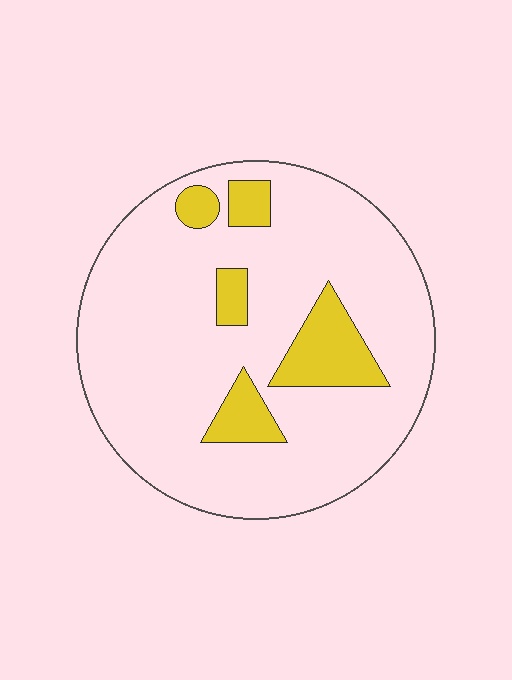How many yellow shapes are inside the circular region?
5.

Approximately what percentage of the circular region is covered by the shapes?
Approximately 15%.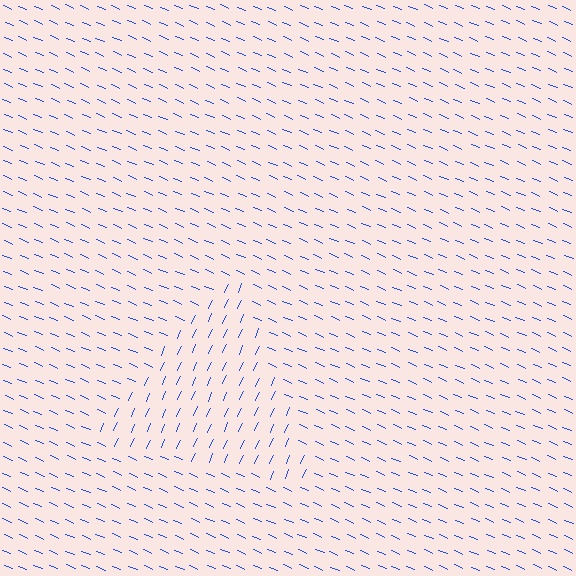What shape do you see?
I see a triangle.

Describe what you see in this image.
The image is filled with small blue line segments. A triangle region in the image has lines oriented differently from the surrounding lines, creating a visible texture boundary.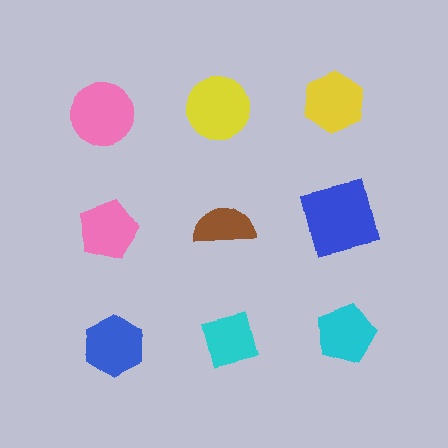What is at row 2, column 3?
A blue square.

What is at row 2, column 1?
A pink pentagon.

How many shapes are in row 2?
3 shapes.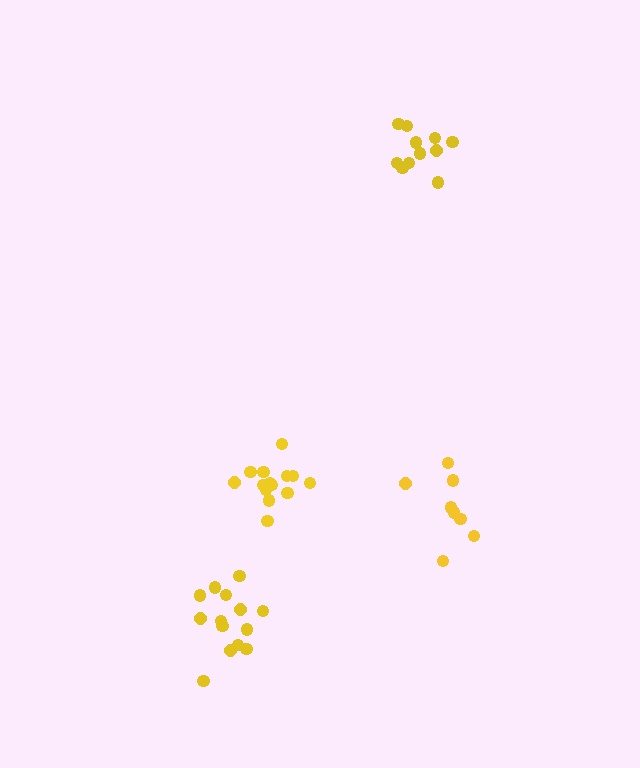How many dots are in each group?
Group 1: 14 dots, Group 2: 9 dots, Group 3: 11 dots, Group 4: 14 dots (48 total).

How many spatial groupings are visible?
There are 4 spatial groupings.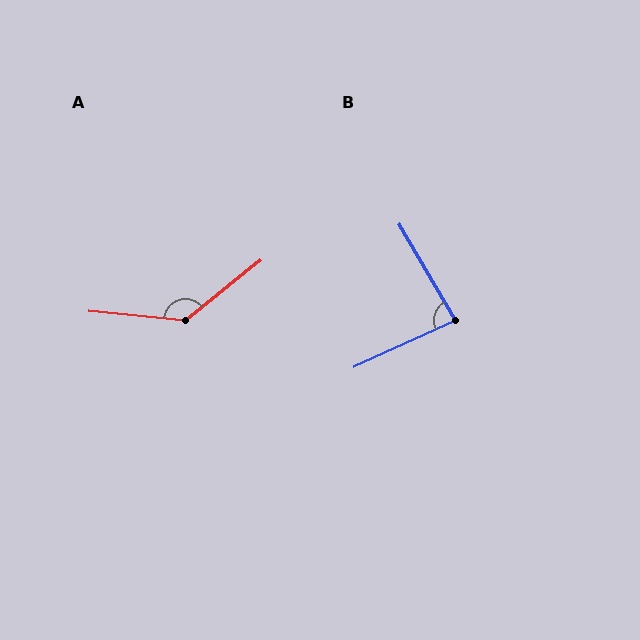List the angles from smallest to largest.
B (84°), A (135°).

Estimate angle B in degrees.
Approximately 84 degrees.